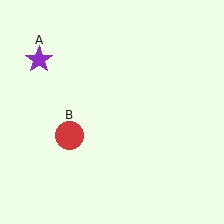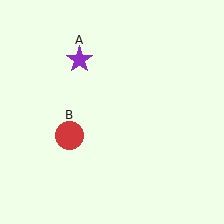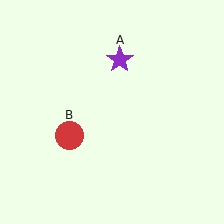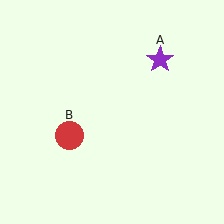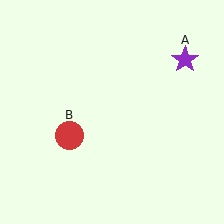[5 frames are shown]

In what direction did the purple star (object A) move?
The purple star (object A) moved right.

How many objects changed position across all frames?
1 object changed position: purple star (object A).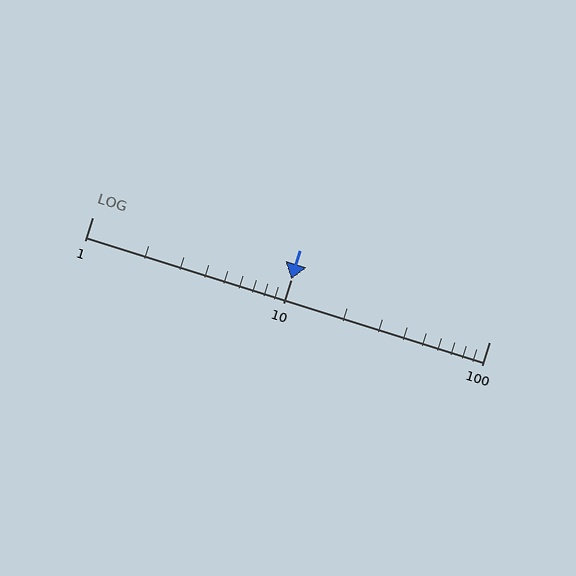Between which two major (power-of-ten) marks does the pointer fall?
The pointer is between 10 and 100.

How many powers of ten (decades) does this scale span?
The scale spans 2 decades, from 1 to 100.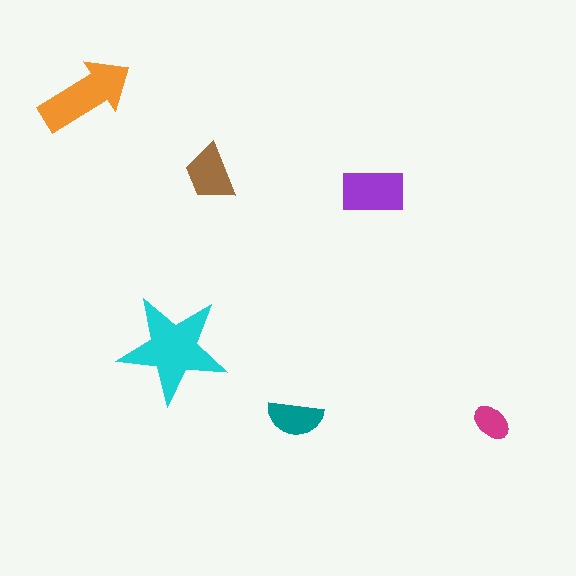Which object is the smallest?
The magenta ellipse.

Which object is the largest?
The cyan star.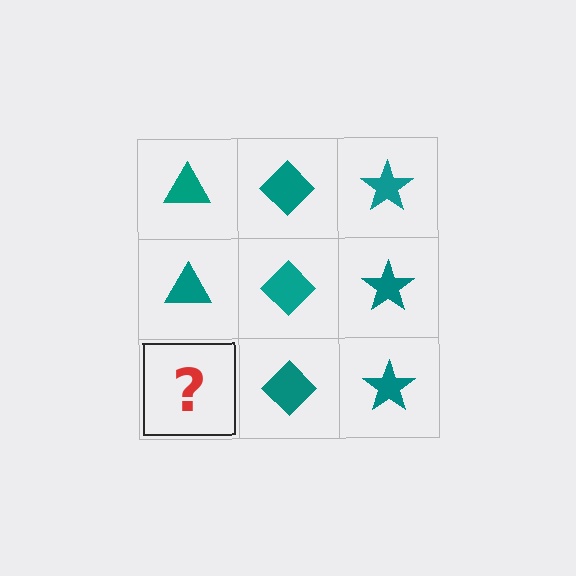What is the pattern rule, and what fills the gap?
The rule is that each column has a consistent shape. The gap should be filled with a teal triangle.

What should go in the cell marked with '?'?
The missing cell should contain a teal triangle.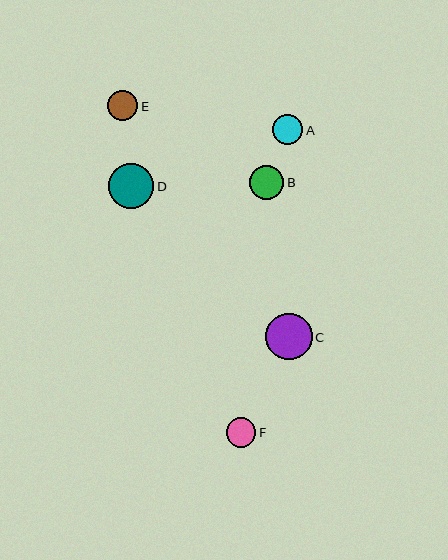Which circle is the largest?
Circle C is the largest with a size of approximately 46 pixels.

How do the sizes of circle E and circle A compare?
Circle E and circle A are approximately the same size.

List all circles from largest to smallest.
From largest to smallest: C, D, B, E, A, F.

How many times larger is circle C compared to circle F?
Circle C is approximately 1.6 times the size of circle F.